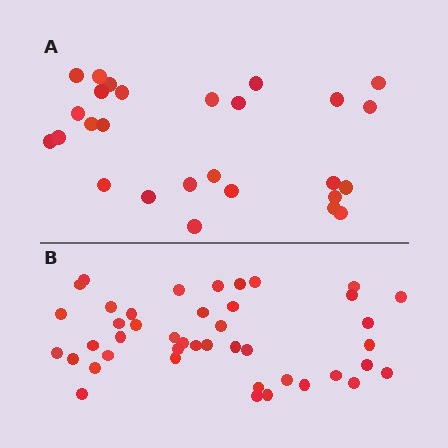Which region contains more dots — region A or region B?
Region B (the bottom region) has more dots.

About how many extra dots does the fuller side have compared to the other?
Region B has approximately 15 more dots than region A.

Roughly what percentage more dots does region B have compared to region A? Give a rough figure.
About 60% more.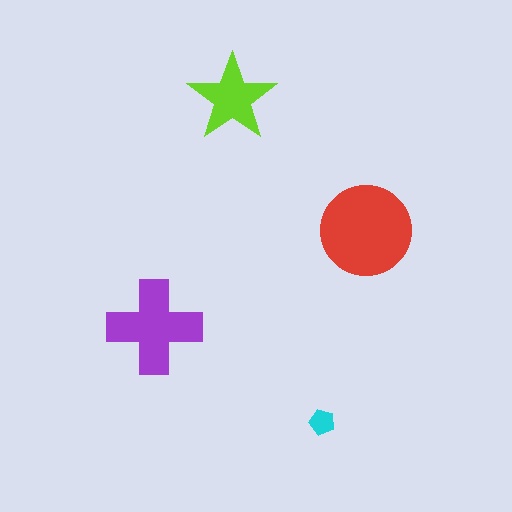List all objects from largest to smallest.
The red circle, the purple cross, the lime star, the cyan pentagon.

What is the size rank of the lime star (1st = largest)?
3rd.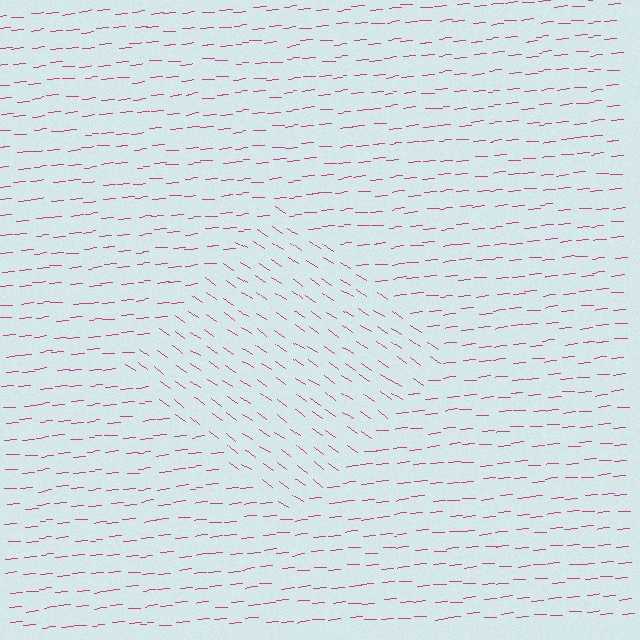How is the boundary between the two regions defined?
The boundary is defined purely by a change in line orientation (approximately 40 degrees difference). All lines are the same color and thickness.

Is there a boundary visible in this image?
Yes, there is a texture boundary formed by a change in line orientation.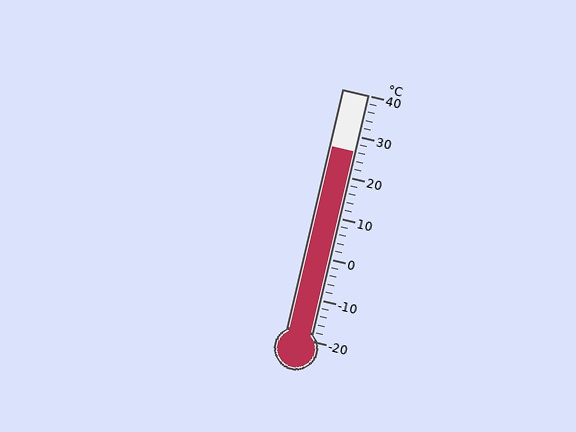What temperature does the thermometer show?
The thermometer shows approximately 26°C.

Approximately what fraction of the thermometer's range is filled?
The thermometer is filled to approximately 75% of its range.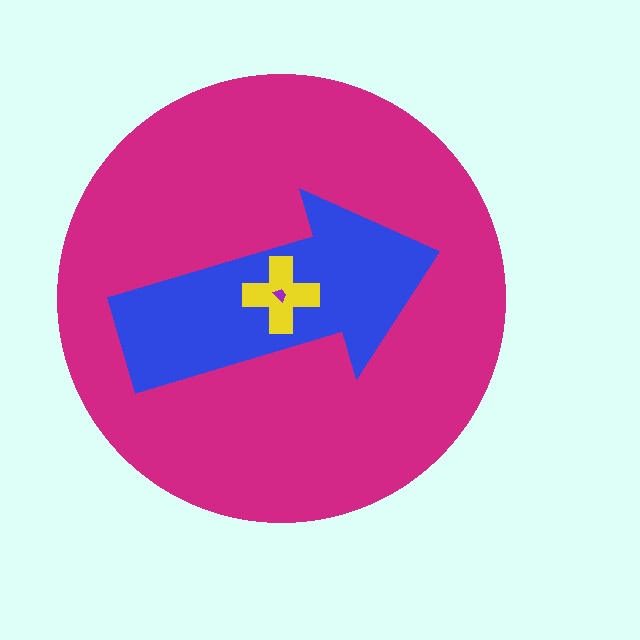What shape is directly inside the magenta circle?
The blue arrow.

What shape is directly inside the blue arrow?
The yellow cross.